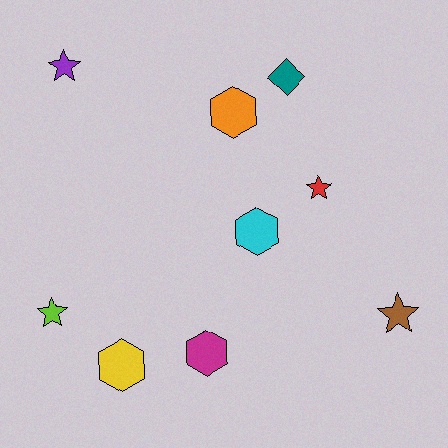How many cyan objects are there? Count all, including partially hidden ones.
There is 1 cyan object.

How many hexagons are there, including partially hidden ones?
There are 4 hexagons.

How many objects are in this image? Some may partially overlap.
There are 9 objects.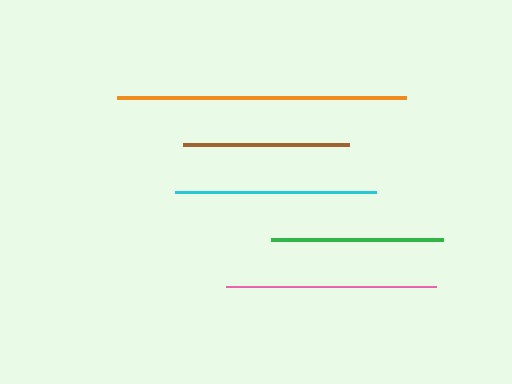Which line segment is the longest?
The orange line is the longest at approximately 289 pixels.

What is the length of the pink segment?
The pink segment is approximately 210 pixels long.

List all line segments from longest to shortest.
From longest to shortest: orange, pink, cyan, green, brown.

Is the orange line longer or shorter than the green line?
The orange line is longer than the green line.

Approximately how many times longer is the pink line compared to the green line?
The pink line is approximately 1.2 times the length of the green line.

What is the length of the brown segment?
The brown segment is approximately 166 pixels long.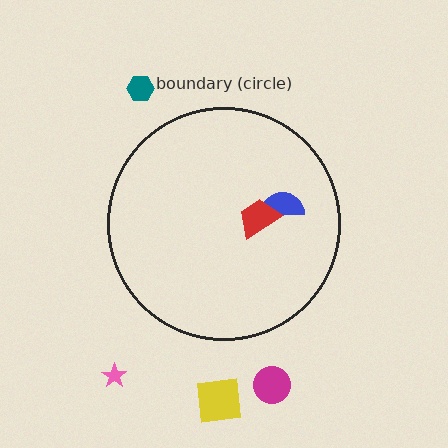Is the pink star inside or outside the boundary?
Outside.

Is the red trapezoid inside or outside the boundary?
Inside.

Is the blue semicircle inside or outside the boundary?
Inside.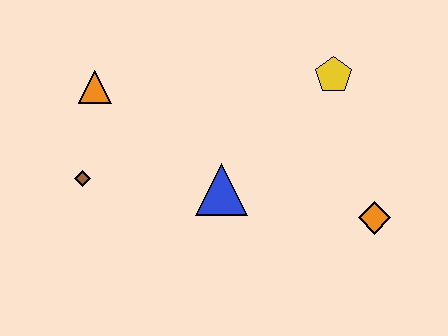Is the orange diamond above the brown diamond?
No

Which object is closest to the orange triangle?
The brown diamond is closest to the orange triangle.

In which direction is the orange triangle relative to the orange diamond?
The orange triangle is to the left of the orange diamond.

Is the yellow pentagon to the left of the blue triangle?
No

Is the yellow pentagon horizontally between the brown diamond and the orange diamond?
Yes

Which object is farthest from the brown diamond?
The orange diamond is farthest from the brown diamond.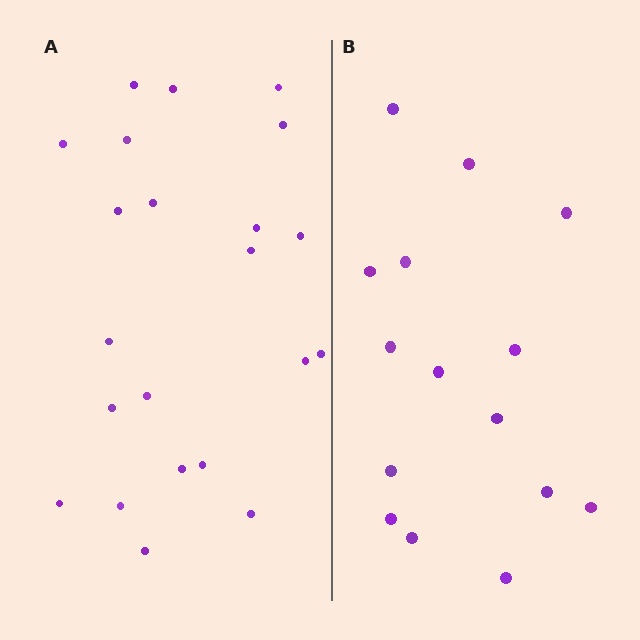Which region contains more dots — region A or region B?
Region A (the left region) has more dots.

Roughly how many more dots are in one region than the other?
Region A has roughly 8 or so more dots than region B.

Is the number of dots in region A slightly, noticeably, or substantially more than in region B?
Region A has substantially more. The ratio is roughly 1.5 to 1.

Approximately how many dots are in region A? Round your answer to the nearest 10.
About 20 dots. (The exact count is 22, which rounds to 20.)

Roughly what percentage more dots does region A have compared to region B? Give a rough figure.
About 45% more.